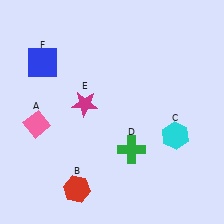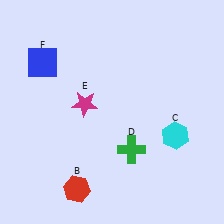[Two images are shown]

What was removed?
The pink diamond (A) was removed in Image 2.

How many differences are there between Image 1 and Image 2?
There is 1 difference between the two images.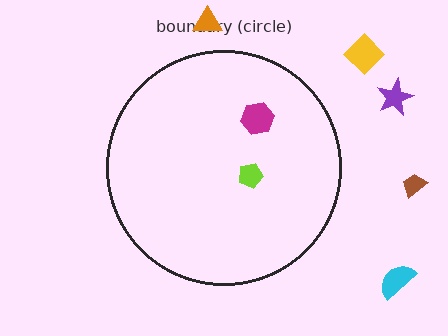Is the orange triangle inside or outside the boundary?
Outside.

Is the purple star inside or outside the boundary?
Outside.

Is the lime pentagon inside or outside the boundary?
Inside.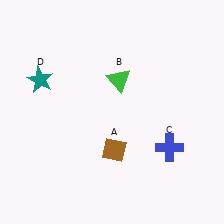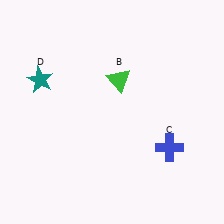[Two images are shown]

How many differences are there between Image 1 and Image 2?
There is 1 difference between the two images.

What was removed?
The brown diamond (A) was removed in Image 2.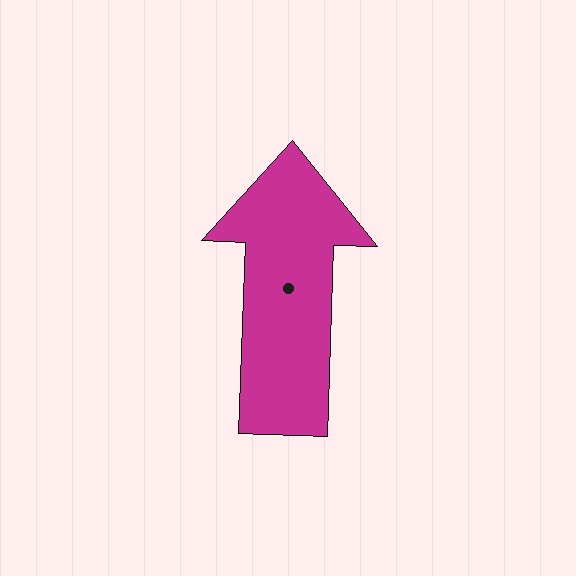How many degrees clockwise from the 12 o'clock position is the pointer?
Approximately 2 degrees.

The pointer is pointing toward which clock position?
Roughly 12 o'clock.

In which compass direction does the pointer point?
North.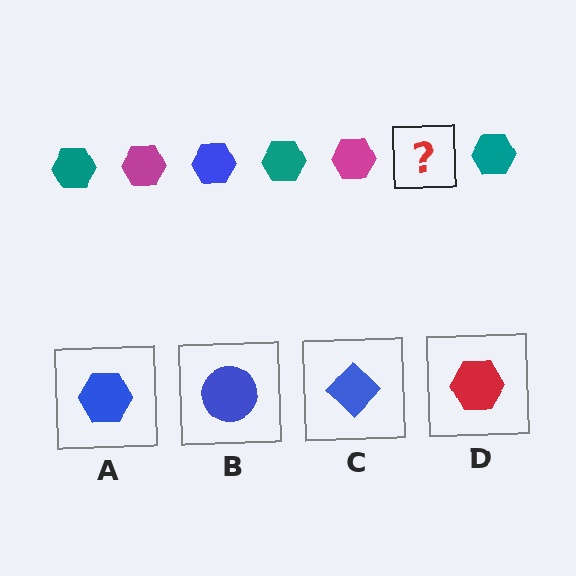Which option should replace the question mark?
Option A.